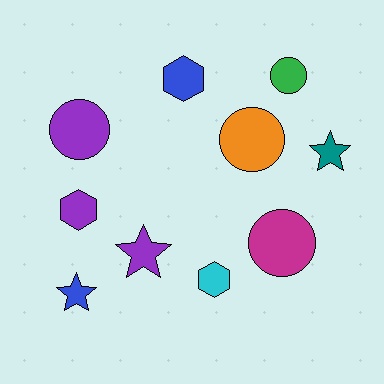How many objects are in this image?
There are 10 objects.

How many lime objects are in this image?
There are no lime objects.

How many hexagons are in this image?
There are 3 hexagons.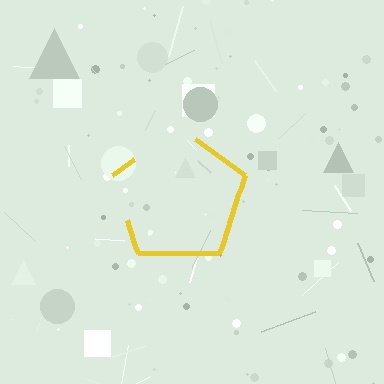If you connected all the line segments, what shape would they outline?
They would outline a pentagon.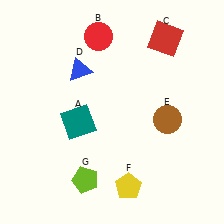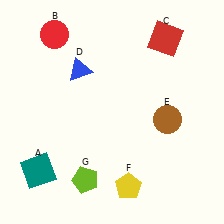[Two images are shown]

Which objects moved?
The objects that moved are: the teal square (A), the red circle (B).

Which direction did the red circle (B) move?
The red circle (B) moved left.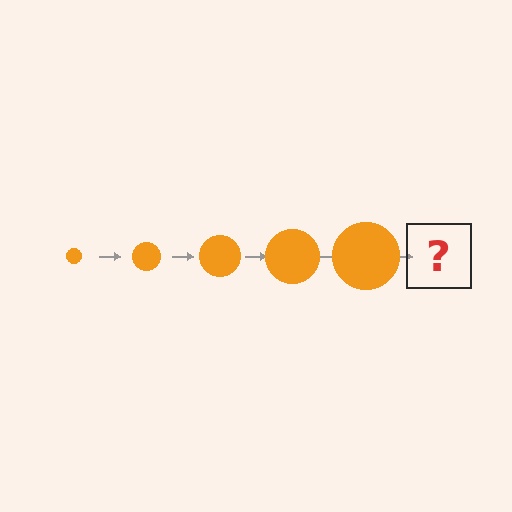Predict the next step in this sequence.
The next step is an orange circle, larger than the previous one.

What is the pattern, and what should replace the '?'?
The pattern is that the circle gets progressively larger each step. The '?' should be an orange circle, larger than the previous one.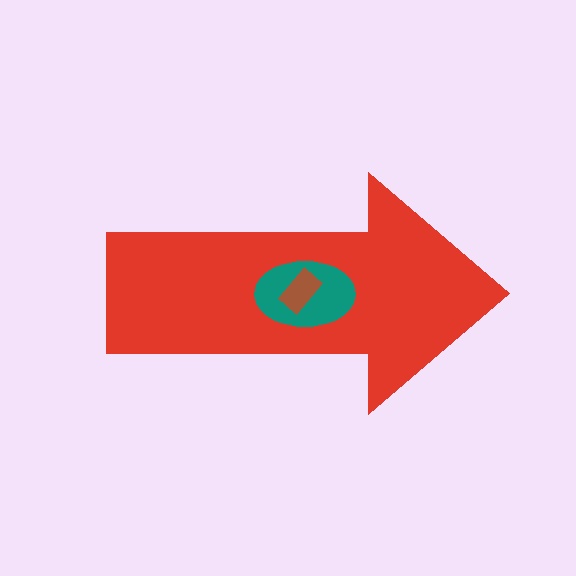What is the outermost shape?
The red arrow.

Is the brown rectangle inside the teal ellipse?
Yes.